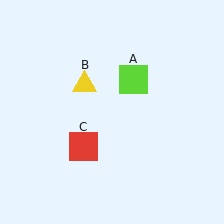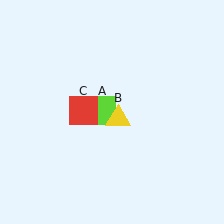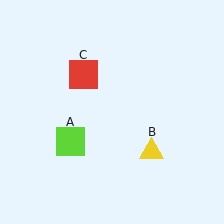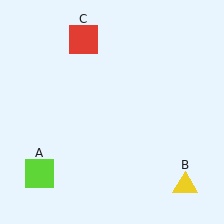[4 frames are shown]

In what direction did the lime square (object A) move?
The lime square (object A) moved down and to the left.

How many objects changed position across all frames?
3 objects changed position: lime square (object A), yellow triangle (object B), red square (object C).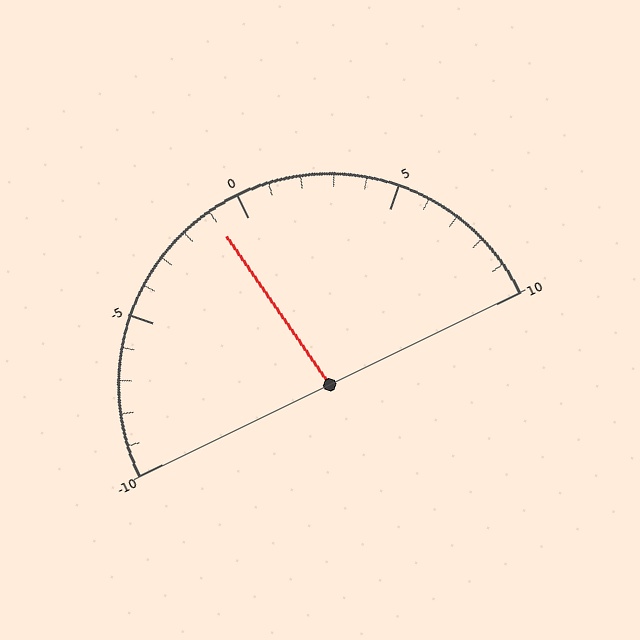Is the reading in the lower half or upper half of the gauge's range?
The reading is in the lower half of the range (-10 to 10).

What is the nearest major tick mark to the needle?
The nearest major tick mark is 0.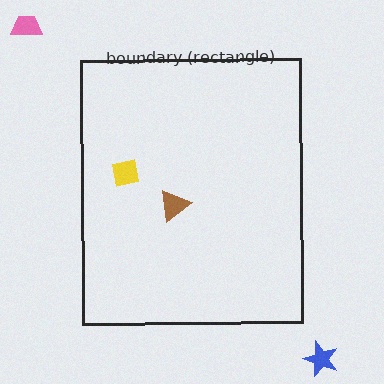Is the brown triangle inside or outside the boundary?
Inside.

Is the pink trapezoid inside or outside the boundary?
Outside.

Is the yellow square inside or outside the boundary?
Inside.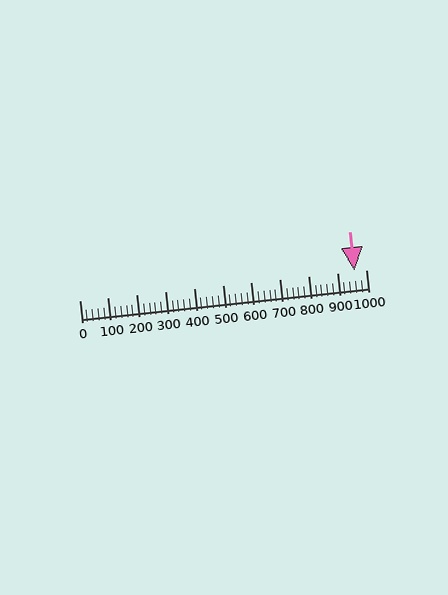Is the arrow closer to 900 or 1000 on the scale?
The arrow is closer to 1000.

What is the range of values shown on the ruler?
The ruler shows values from 0 to 1000.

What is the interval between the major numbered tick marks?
The major tick marks are spaced 100 units apart.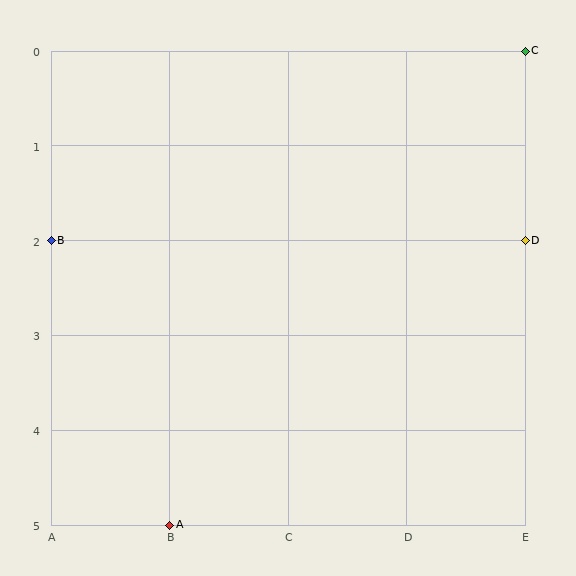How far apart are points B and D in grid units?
Points B and D are 4 columns apart.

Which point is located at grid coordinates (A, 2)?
Point B is at (A, 2).